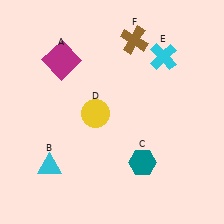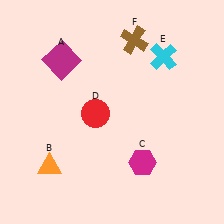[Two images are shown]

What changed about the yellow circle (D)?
In Image 1, D is yellow. In Image 2, it changed to red.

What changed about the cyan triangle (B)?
In Image 1, B is cyan. In Image 2, it changed to orange.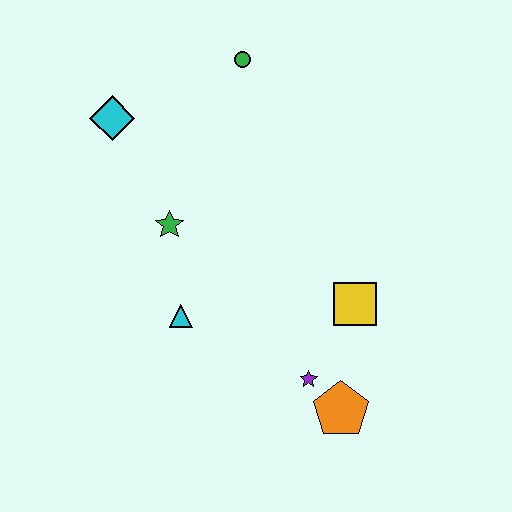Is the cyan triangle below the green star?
Yes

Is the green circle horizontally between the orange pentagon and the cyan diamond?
Yes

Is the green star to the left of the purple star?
Yes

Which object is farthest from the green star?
The orange pentagon is farthest from the green star.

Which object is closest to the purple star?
The orange pentagon is closest to the purple star.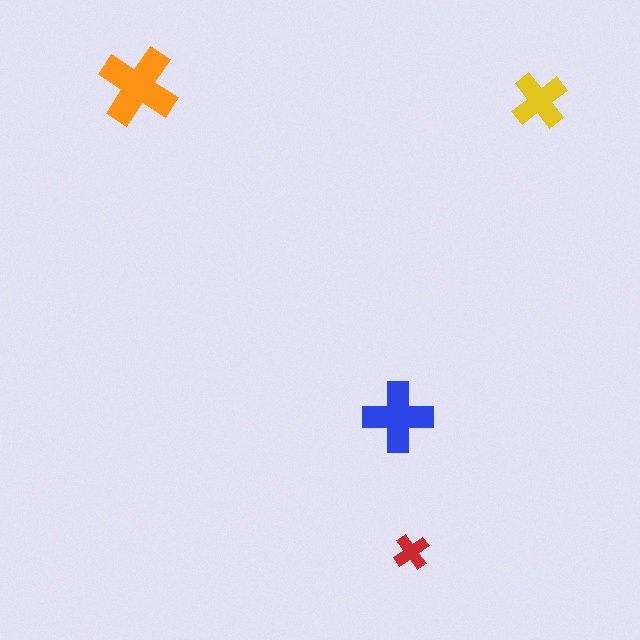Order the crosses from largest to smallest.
the orange one, the blue one, the yellow one, the red one.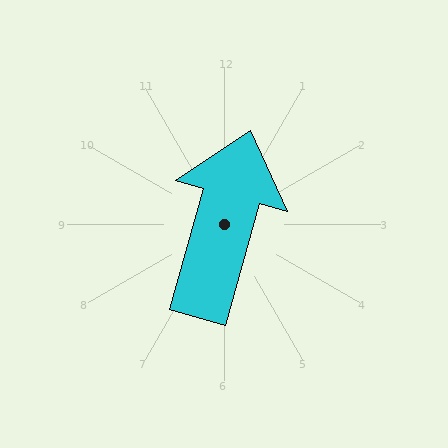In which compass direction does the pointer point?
North.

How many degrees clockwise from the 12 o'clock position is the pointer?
Approximately 16 degrees.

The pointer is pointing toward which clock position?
Roughly 1 o'clock.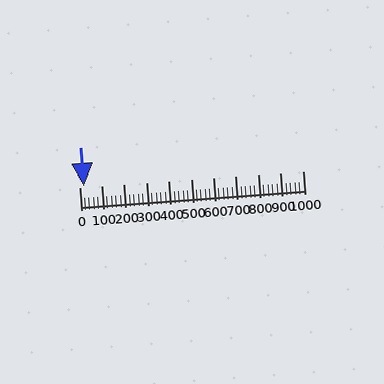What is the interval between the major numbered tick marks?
The major tick marks are spaced 100 units apart.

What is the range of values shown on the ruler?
The ruler shows values from 0 to 1000.